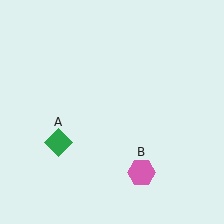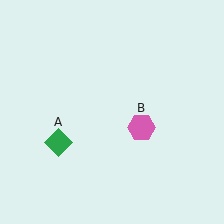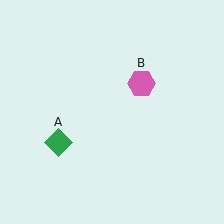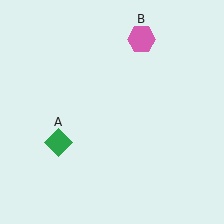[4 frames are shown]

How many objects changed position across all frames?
1 object changed position: pink hexagon (object B).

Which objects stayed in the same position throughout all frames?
Green diamond (object A) remained stationary.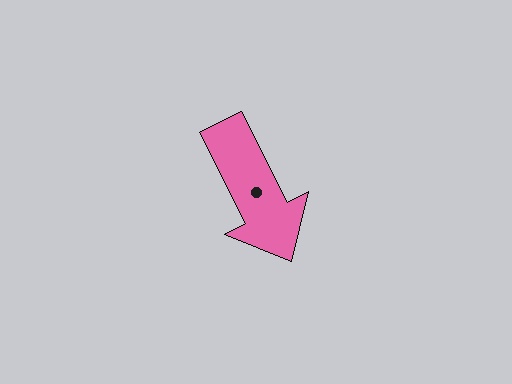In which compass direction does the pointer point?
Southeast.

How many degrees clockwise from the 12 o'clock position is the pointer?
Approximately 153 degrees.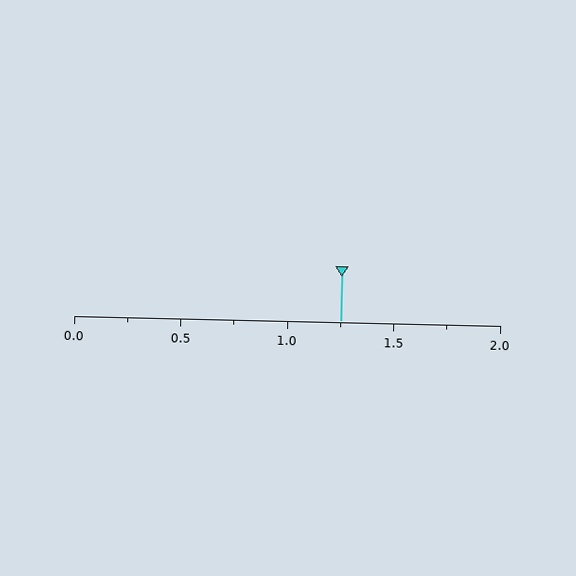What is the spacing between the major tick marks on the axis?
The major ticks are spaced 0.5 apart.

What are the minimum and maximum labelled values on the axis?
The axis runs from 0.0 to 2.0.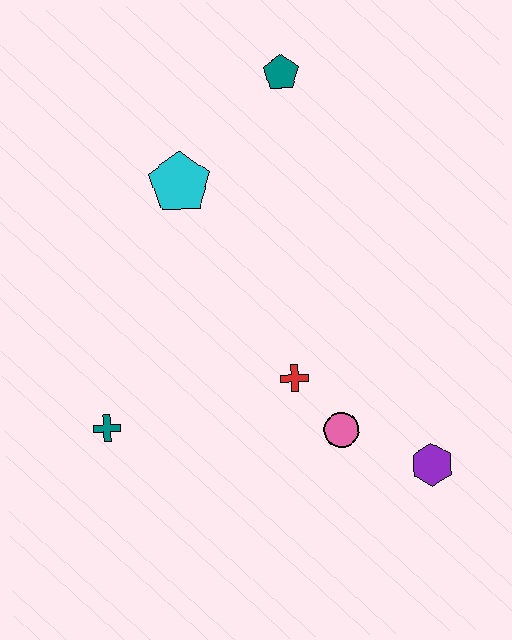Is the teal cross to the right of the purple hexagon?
No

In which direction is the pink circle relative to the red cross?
The pink circle is below the red cross.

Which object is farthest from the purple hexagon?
The teal pentagon is farthest from the purple hexagon.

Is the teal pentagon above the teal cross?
Yes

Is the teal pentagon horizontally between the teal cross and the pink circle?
Yes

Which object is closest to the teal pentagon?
The cyan pentagon is closest to the teal pentagon.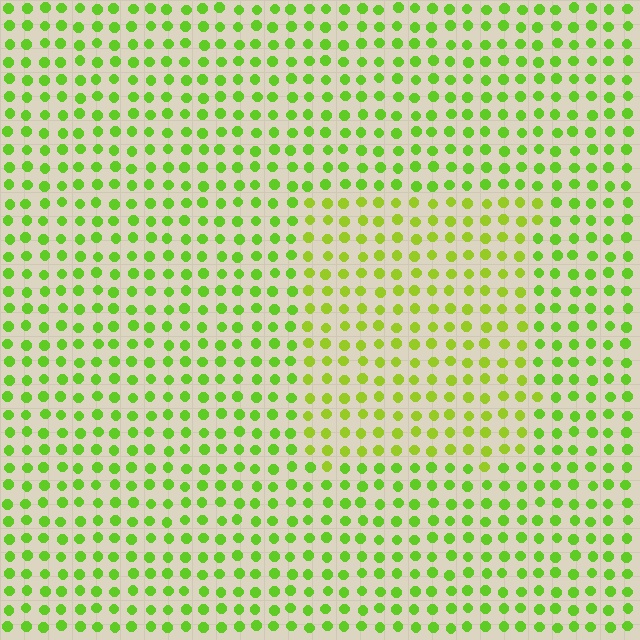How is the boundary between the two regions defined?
The boundary is defined purely by a slight shift in hue (about 20 degrees). Spacing, size, and orientation are identical on both sides.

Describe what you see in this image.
The image is filled with small lime elements in a uniform arrangement. A rectangle-shaped region is visible where the elements are tinted to a slightly different hue, forming a subtle color boundary.